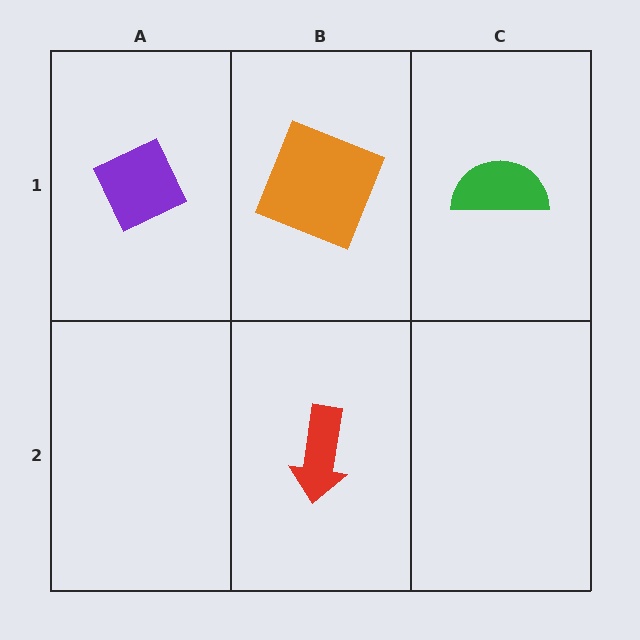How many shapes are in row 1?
3 shapes.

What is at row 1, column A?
A purple diamond.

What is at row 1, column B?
An orange square.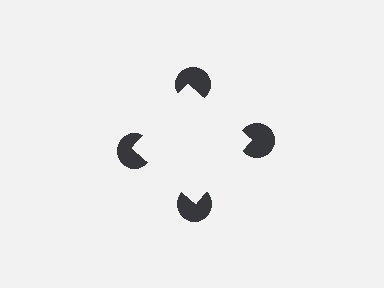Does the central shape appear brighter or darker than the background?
It typically appears slightly brighter than the background, even though no actual brightness change is drawn.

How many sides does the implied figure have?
4 sides.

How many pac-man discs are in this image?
There are 4 — one at each vertex of the illusory square.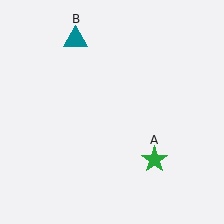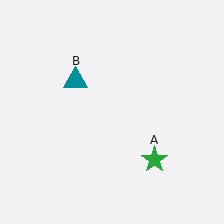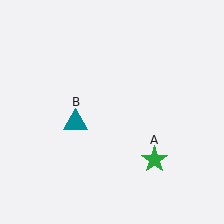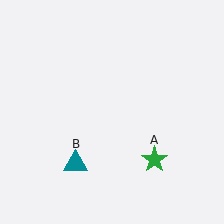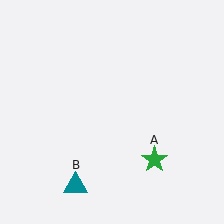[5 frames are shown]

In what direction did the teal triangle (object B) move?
The teal triangle (object B) moved down.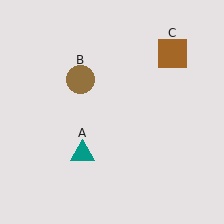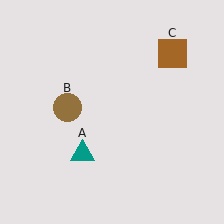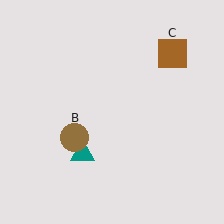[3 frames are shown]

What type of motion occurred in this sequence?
The brown circle (object B) rotated counterclockwise around the center of the scene.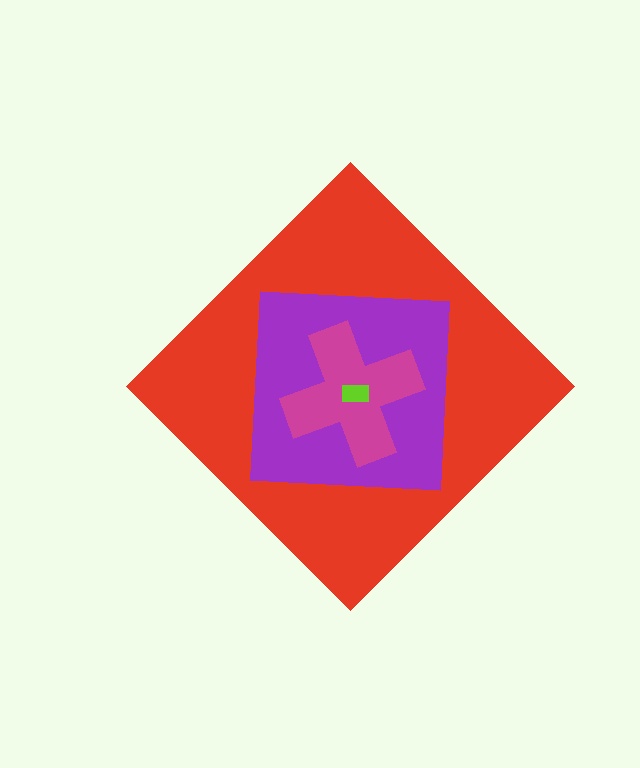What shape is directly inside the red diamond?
The purple square.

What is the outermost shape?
The red diamond.